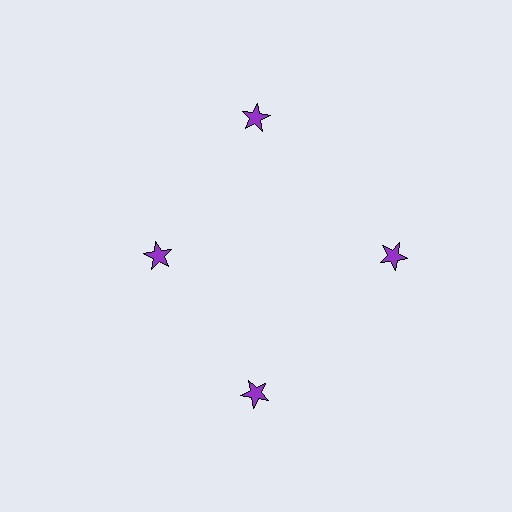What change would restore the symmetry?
The symmetry would be restored by moving it outward, back onto the ring so that all 4 stars sit at equal angles and equal distance from the center.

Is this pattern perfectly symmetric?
No. The 4 purple stars are arranged in a ring, but one element near the 9 o'clock position is pulled inward toward the center, breaking the 4-fold rotational symmetry.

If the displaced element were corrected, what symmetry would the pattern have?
It would have 4-fold rotational symmetry — the pattern would map onto itself every 90 degrees.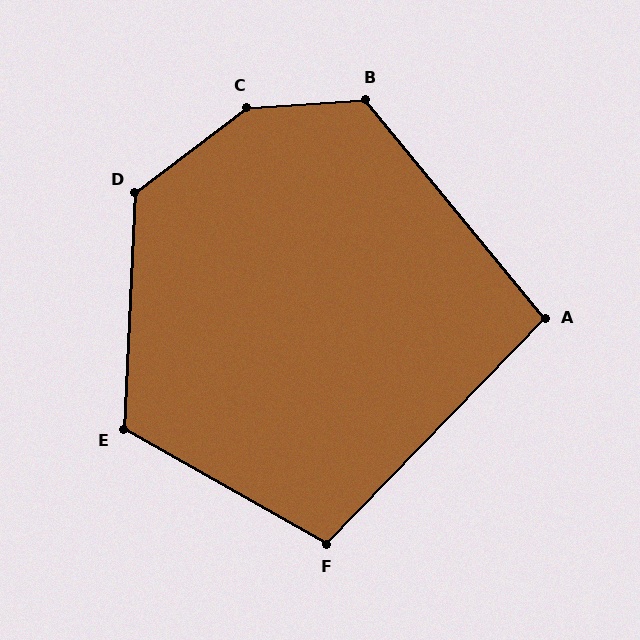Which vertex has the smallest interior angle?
A, at approximately 97 degrees.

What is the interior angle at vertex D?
Approximately 130 degrees (obtuse).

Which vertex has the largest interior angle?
C, at approximately 146 degrees.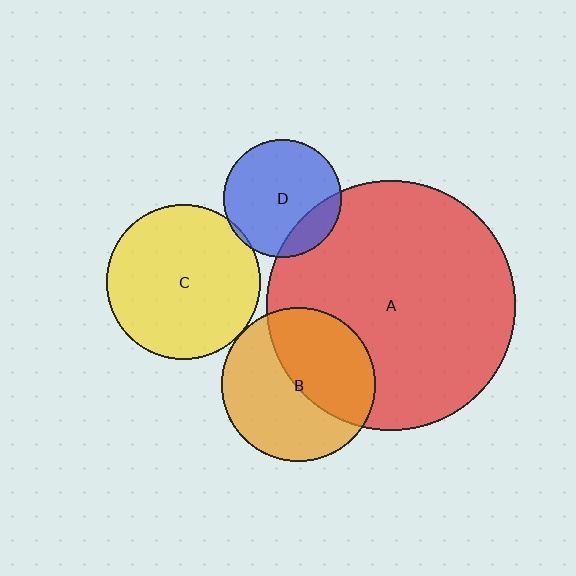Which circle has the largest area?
Circle A (red).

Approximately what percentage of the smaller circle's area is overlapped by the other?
Approximately 20%.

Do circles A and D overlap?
Yes.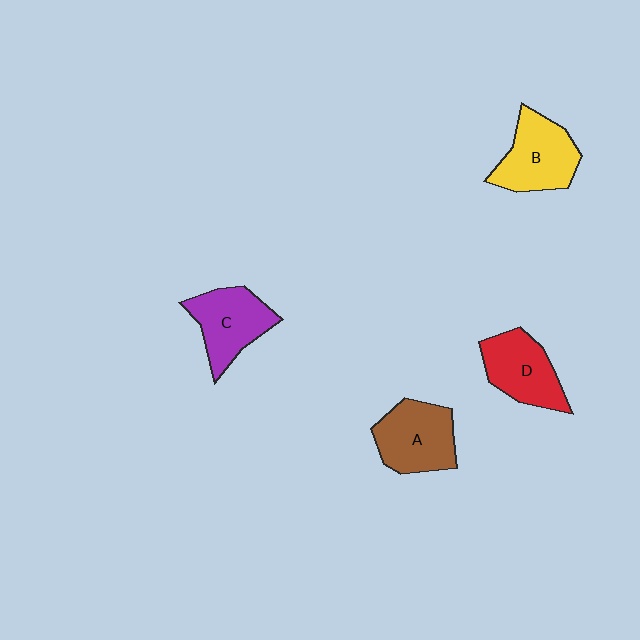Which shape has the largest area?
Shape B (yellow).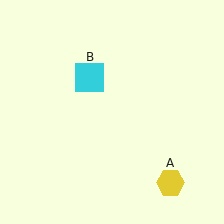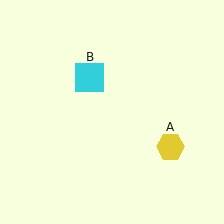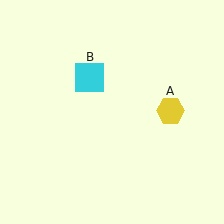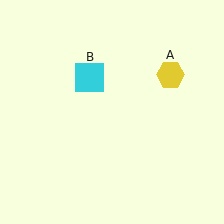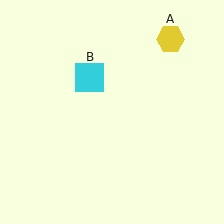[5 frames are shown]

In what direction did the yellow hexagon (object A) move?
The yellow hexagon (object A) moved up.